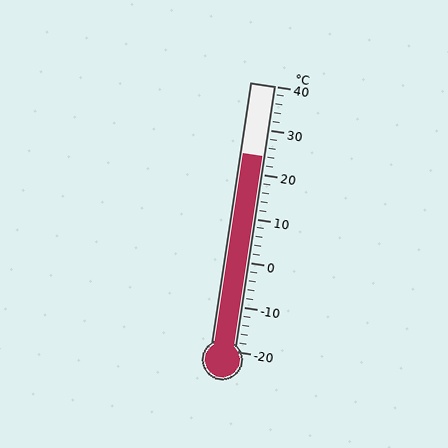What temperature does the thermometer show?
The thermometer shows approximately 24°C.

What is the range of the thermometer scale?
The thermometer scale ranges from -20°C to 40°C.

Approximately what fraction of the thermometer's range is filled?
The thermometer is filled to approximately 75% of its range.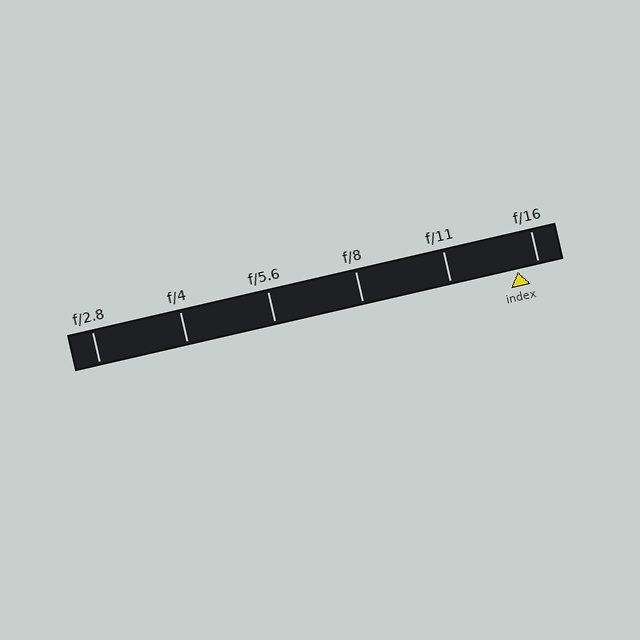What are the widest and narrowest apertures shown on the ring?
The widest aperture shown is f/2.8 and the narrowest is f/16.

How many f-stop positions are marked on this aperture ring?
There are 6 f-stop positions marked.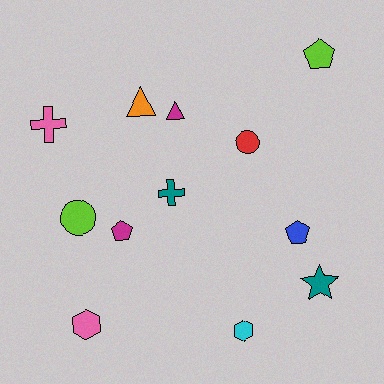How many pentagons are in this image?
There are 3 pentagons.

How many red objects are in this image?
There is 1 red object.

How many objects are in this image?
There are 12 objects.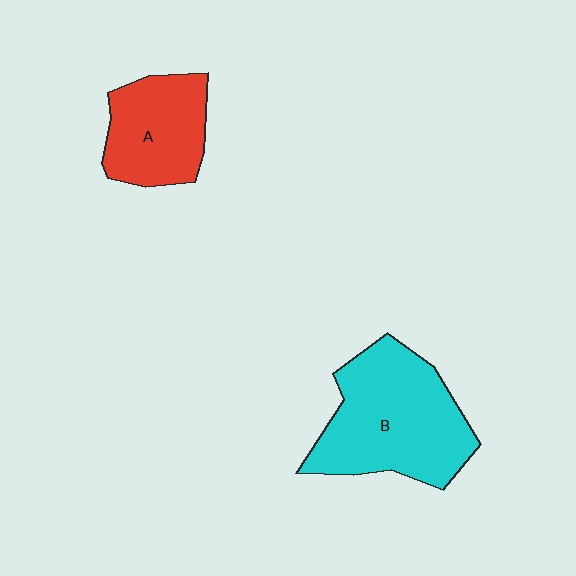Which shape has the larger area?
Shape B (cyan).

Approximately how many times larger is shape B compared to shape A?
Approximately 1.6 times.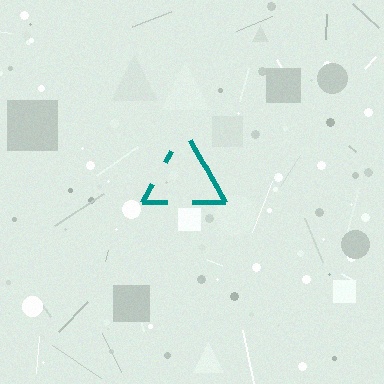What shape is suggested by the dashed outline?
The dashed outline suggests a triangle.